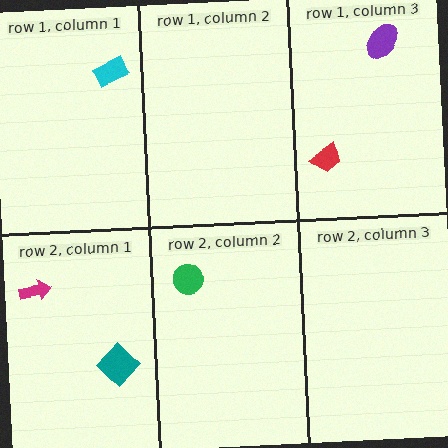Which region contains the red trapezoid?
The row 1, column 3 region.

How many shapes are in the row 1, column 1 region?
1.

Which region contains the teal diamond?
The row 2, column 1 region.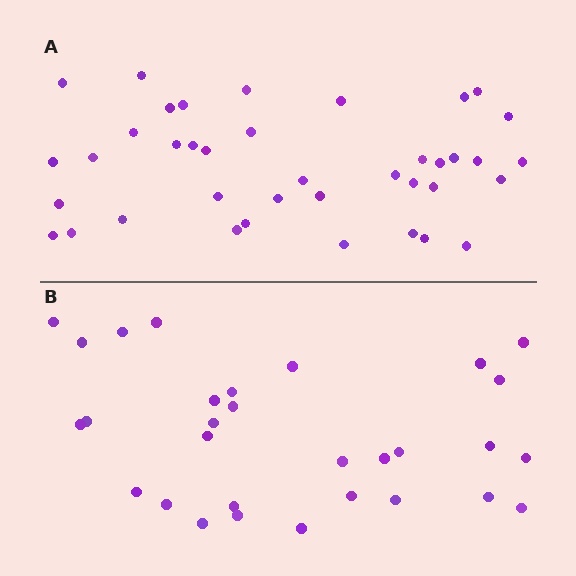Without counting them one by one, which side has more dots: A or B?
Region A (the top region) has more dots.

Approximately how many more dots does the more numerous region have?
Region A has roughly 8 or so more dots than region B.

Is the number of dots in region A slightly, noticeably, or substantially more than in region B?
Region A has noticeably more, but not dramatically so. The ratio is roughly 1.3 to 1.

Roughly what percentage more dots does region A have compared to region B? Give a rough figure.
About 30% more.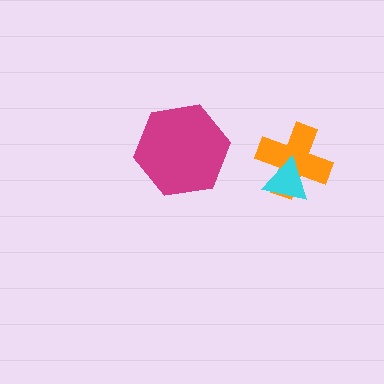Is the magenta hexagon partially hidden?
No, no other shape covers it.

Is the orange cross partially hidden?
Yes, it is partially covered by another shape.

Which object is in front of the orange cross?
The cyan triangle is in front of the orange cross.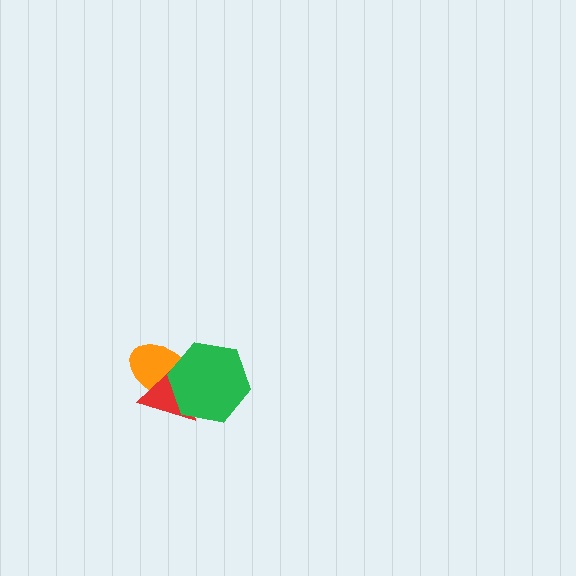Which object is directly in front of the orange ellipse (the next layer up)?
The red triangle is directly in front of the orange ellipse.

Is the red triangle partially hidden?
Yes, it is partially covered by another shape.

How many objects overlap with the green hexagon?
2 objects overlap with the green hexagon.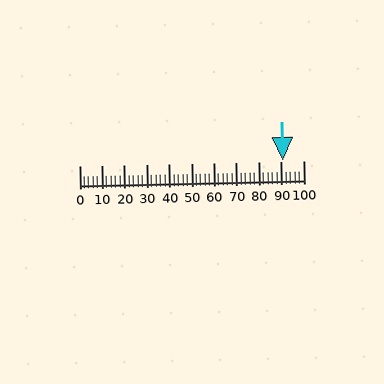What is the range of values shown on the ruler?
The ruler shows values from 0 to 100.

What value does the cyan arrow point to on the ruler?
The cyan arrow points to approximately 91.